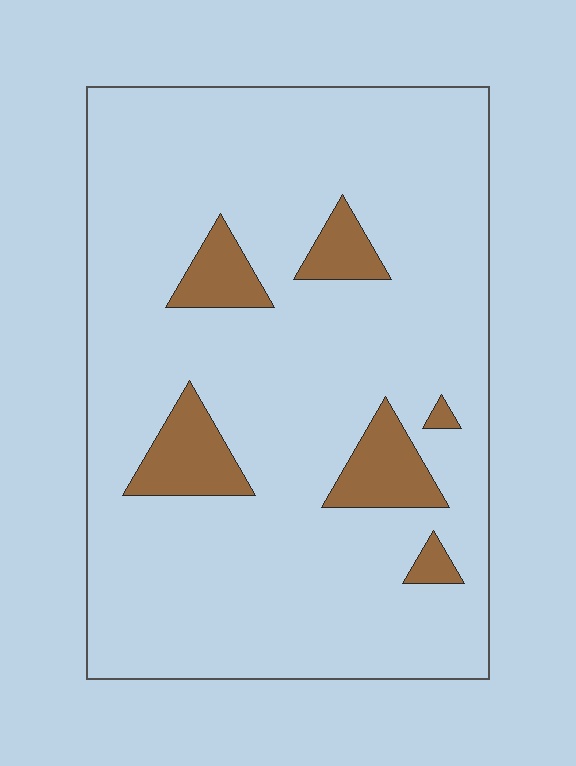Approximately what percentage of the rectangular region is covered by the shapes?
Approximately 10%.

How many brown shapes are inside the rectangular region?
6.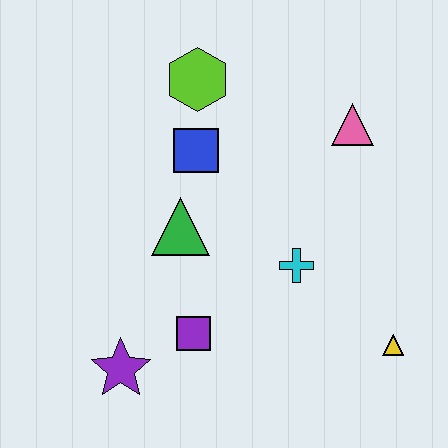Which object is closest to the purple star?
The purple square is closest to the purple star.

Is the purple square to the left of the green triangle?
No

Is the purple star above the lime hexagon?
No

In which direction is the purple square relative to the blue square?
The purple square is below the blue square.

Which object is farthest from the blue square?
The yellow triangle is farthest from the blue square.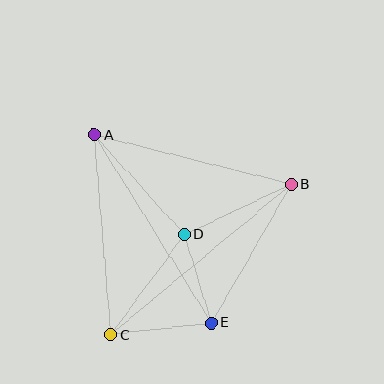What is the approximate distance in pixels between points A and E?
The distance between A and E is approximately 221 pixels.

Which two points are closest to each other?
Points D and E are closest to each other.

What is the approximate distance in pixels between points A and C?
The distance between A and C is approximately 200 pixels.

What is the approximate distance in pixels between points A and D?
The distance between A and D is approximately 134 pixels.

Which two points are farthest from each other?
Points B and C are farthest from each other.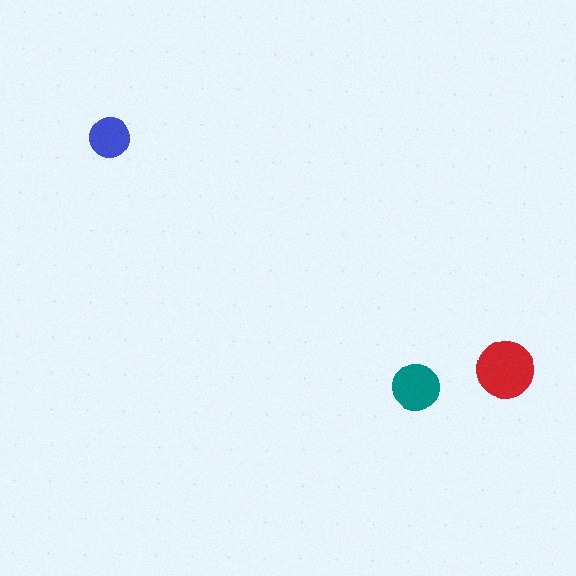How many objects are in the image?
There are 3 objects in the image.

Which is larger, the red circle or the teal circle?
The red one.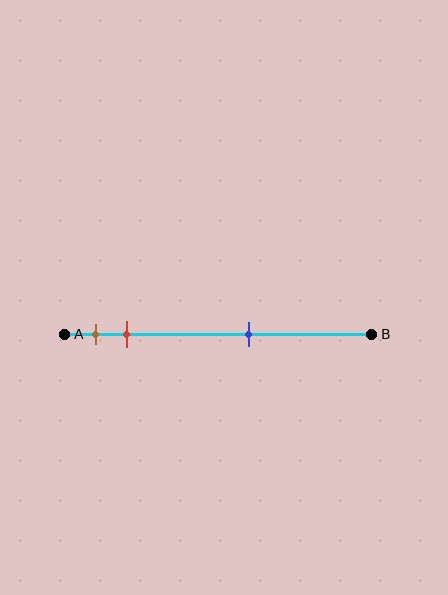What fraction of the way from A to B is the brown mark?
The brown mark is approximately 10% (0.1) of the way from A to B.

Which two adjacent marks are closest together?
The brown and red marks are the closest adjacent pair.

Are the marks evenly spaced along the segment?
No, the marks are not evenly spaced.